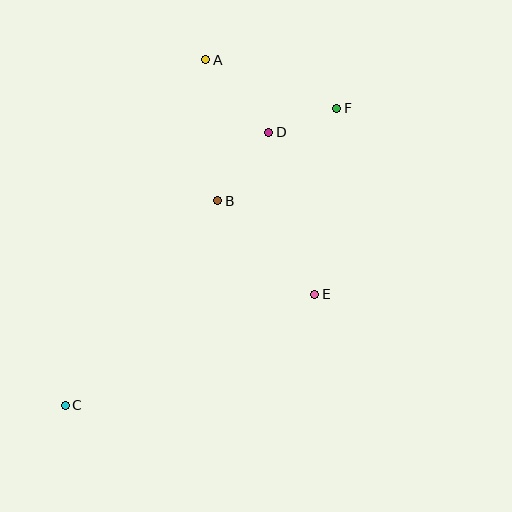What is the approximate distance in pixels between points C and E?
The distance between C and E is approximately 273 pixels.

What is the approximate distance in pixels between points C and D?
The distance between C and D is approximately 341 pixels.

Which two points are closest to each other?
Points D and F are closest to each other.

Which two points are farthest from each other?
Points C and F are farthest from each other.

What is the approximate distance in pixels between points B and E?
The distance between B and E is approximately 135 pixels.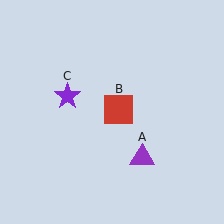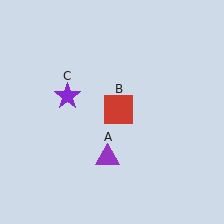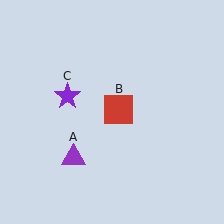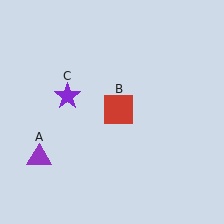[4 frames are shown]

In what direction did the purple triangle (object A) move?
The purple triangle (object A) moved left.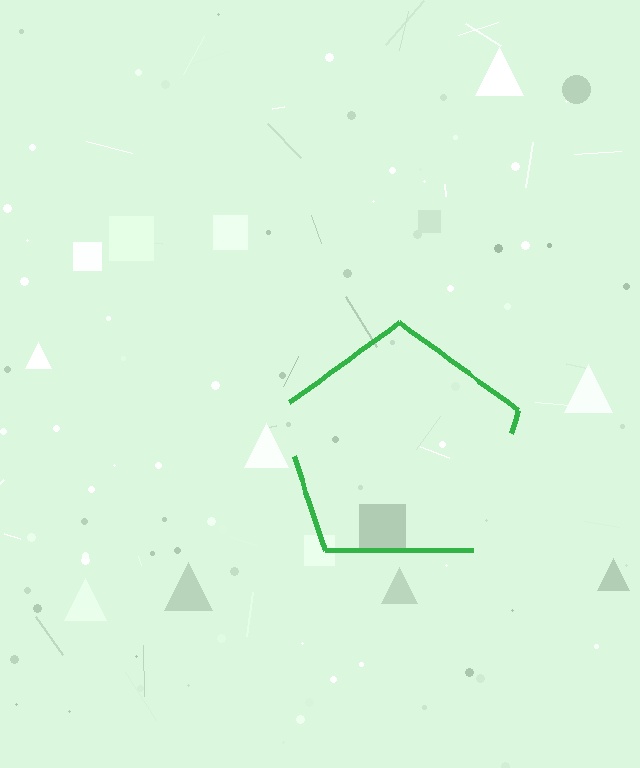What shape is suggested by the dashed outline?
The dashed outline suggests a pentagon.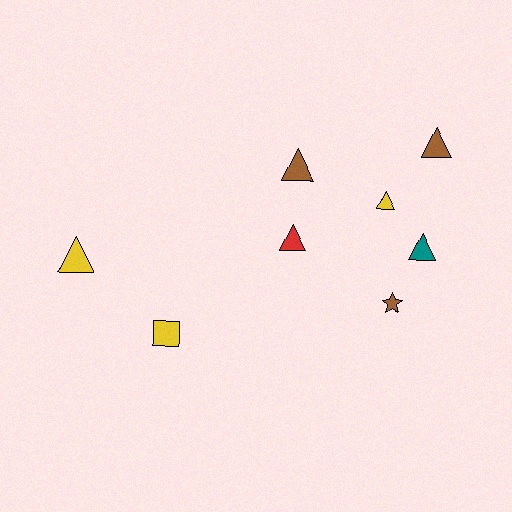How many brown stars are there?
There is 1 brown star.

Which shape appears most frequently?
Triangle, with 6 objects.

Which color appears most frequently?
Brown, with 3 objects.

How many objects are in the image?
There are 8 objects.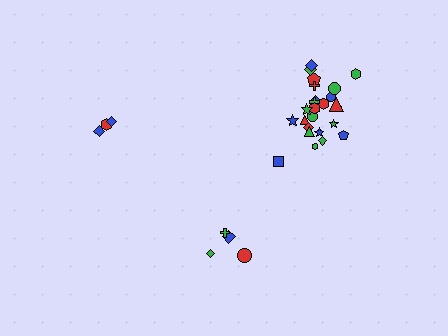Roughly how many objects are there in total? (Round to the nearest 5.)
Roughly 30 objects in total.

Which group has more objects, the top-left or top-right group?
The top-right group.